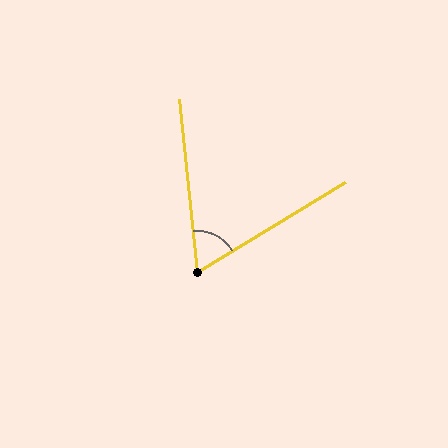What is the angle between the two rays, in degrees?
Approximately 65 degrees.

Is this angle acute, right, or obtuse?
It is acute.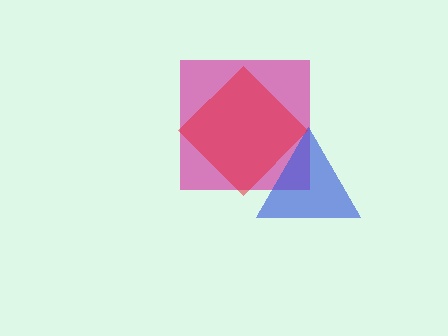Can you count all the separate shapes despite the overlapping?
Yes, there are 3 separate shapes.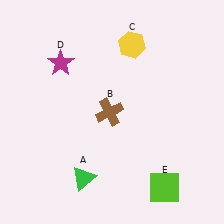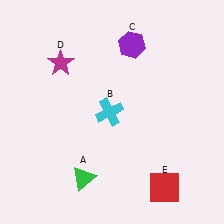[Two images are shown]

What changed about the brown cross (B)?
In Image 1, B is brown. In Image 2, it changed to cyan.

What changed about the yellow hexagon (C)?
In Image 1, C is yellow. In Image 2, it changed to purple.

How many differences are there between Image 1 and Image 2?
There are 3 differences between the two images.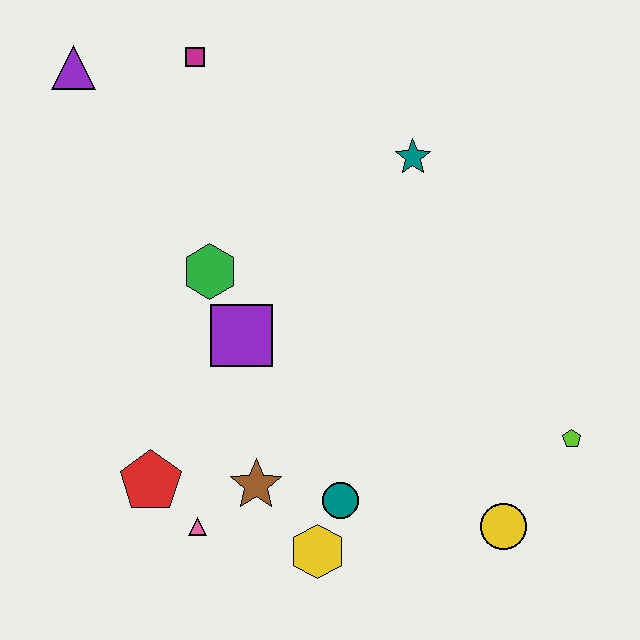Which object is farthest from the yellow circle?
The purple triangle is farthest from the yellow circle.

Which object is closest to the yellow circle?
The lime pentagon is closest to the yellow circle.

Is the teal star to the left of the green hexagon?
No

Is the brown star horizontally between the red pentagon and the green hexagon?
No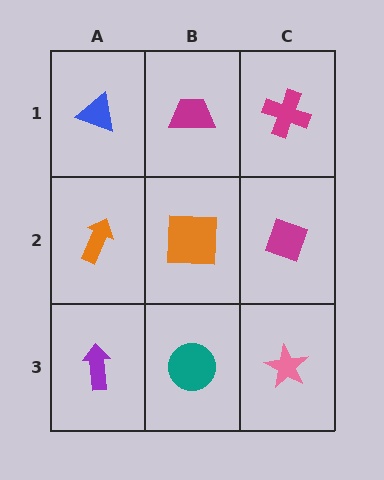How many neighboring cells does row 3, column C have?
2.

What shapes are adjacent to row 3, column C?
A magenta diamond (row 2, column C), a teal circle (row 3, column B).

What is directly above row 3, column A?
An orange arrow.